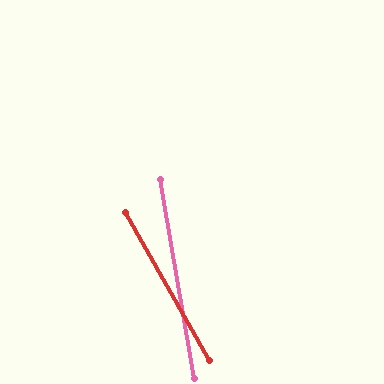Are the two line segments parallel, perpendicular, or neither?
Neither parallel nor perpendicular — they differ by about 20°.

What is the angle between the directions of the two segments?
Approximately 20 degrees.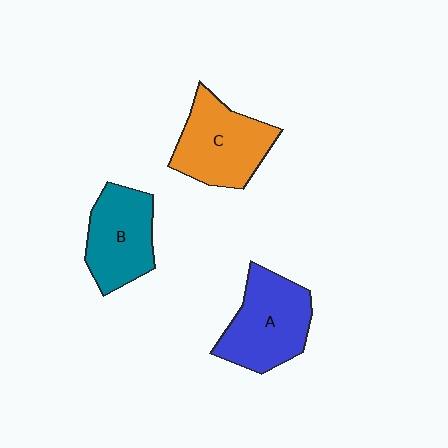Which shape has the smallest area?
Shape B (teal).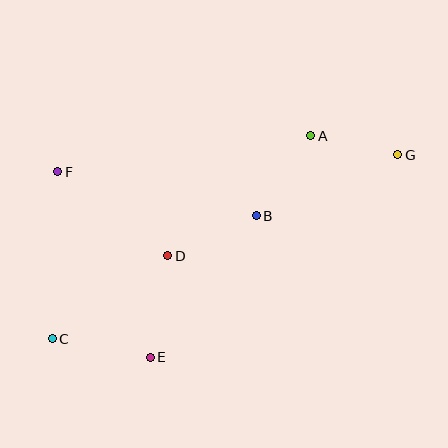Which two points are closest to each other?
Points A and G are closest to each other.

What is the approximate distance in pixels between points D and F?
The distance between D and F is approximately 138 pixels.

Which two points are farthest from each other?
Points C and G are farthest from each other.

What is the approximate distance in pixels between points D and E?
The distance between D and E is approximately 103 pixels.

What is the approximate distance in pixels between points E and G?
The distance between E and G is approximately 320 pixels.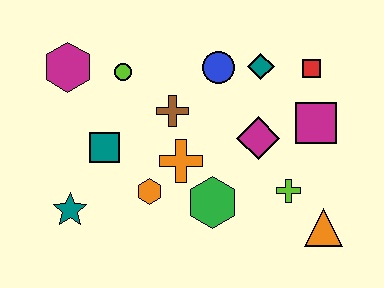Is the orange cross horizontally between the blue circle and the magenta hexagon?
Yes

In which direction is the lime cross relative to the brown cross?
The lime cross is to the right of the brown cross.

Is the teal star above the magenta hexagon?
No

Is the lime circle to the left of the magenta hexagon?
No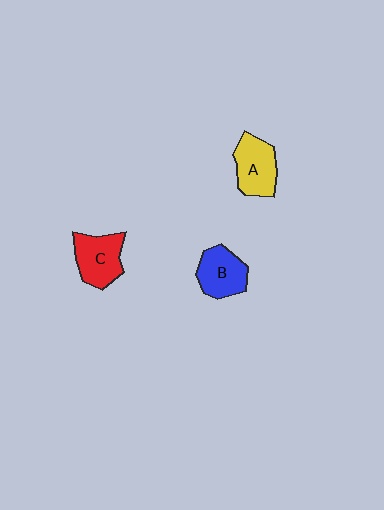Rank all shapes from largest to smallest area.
From largest to smallest: C (red), A (yellow), B (blue).